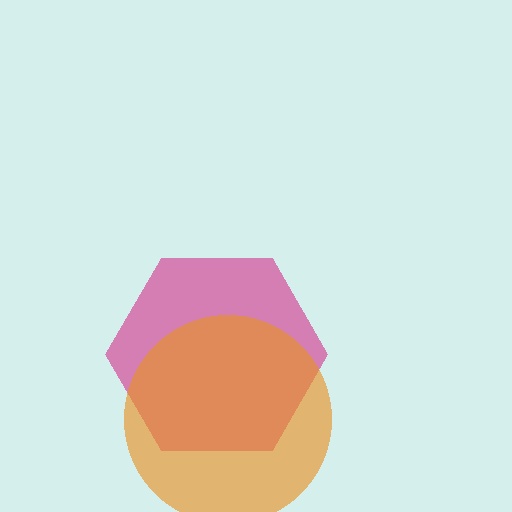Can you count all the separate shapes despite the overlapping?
Yes, there are 2 separate shapes.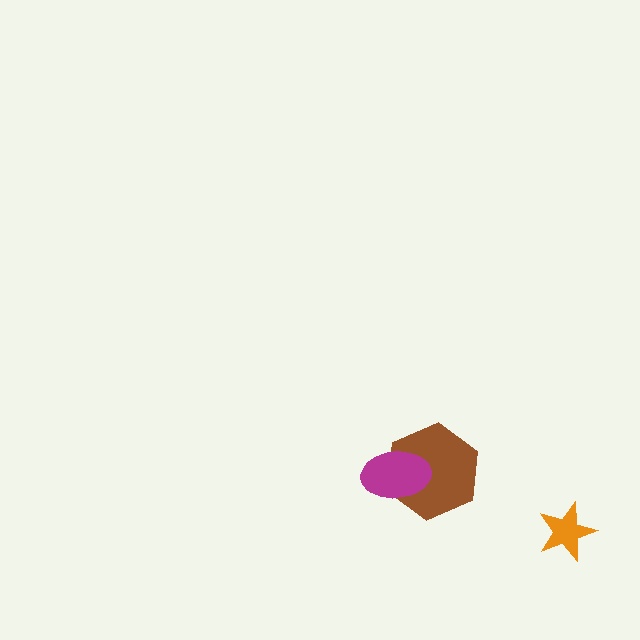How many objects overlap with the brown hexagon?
1 object overlaps with the brown hexagon.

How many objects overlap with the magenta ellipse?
1 object overlaps with the magenta ellipse.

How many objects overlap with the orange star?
0 objects overlap with the orange star.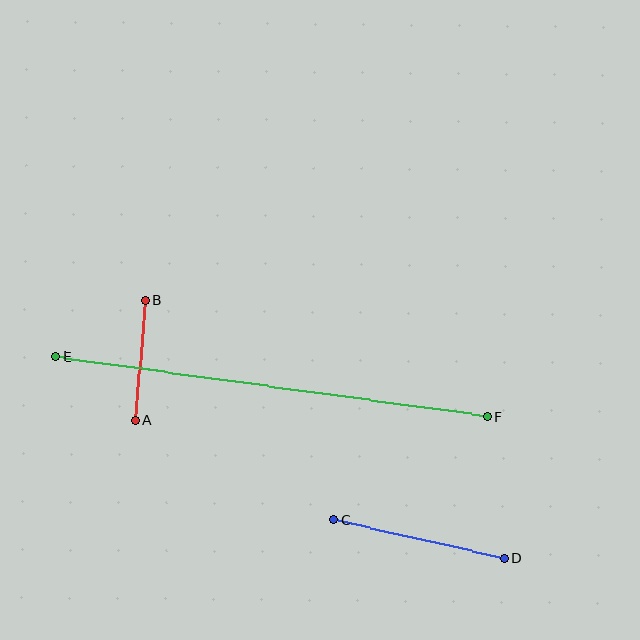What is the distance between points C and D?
The distance is approximately 174 pixels.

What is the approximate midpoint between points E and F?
The midpoint is at approximately (271, 386) pixels.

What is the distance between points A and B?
The distance is approximately 120 pixels.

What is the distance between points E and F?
The distance is approximately 436 pixels.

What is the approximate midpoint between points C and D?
The midpoint is at approximately (419, 539) pixels.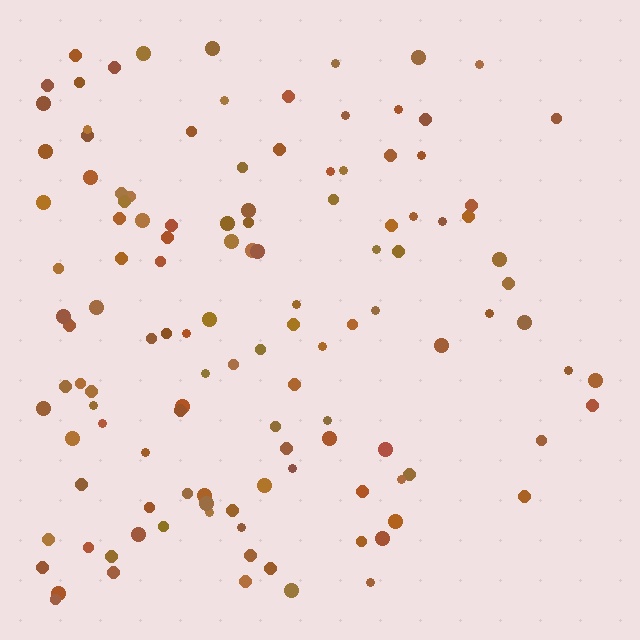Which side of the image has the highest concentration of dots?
The left.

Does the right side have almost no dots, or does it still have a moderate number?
Still a moderate number, just noticeably fewer than the left.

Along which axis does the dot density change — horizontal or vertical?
Horizontal.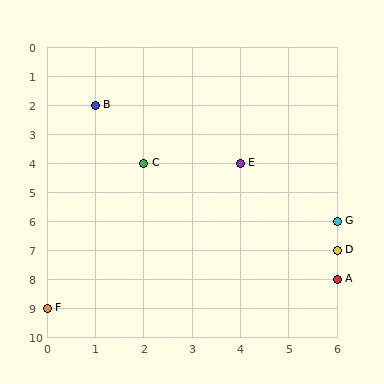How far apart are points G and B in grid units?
Points G and B are 5 columns and 4 rows apart (about 6.4 grid units diagonally).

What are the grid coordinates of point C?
Point C is at grid coordinates (2, 4).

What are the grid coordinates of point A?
Point A is at grid coordinates (6, 8).